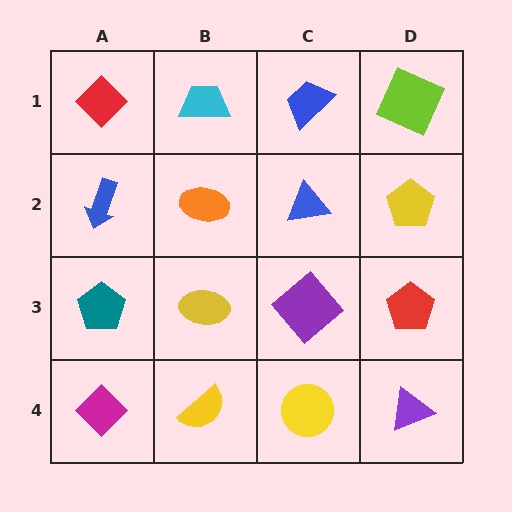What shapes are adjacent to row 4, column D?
A red pentagon (row 3, column D), a yellow circle (row 4, column C).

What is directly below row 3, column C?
A yellow circle.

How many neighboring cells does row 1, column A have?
2.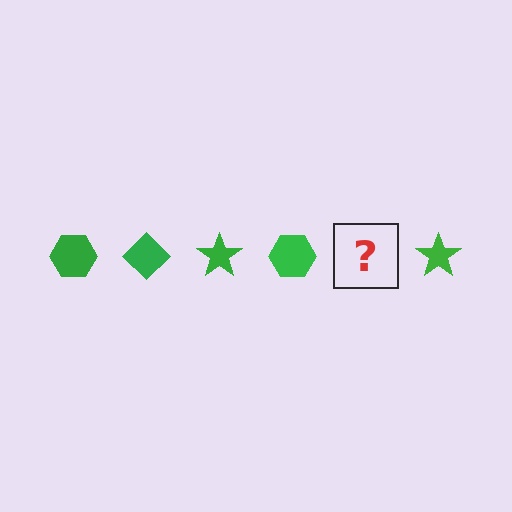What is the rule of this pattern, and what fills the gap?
The rule is that the pattern cycles through hexagon, diamond, star shapes in green. The gap should be filled with a green diamond.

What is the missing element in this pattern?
The missing element is a green diamond.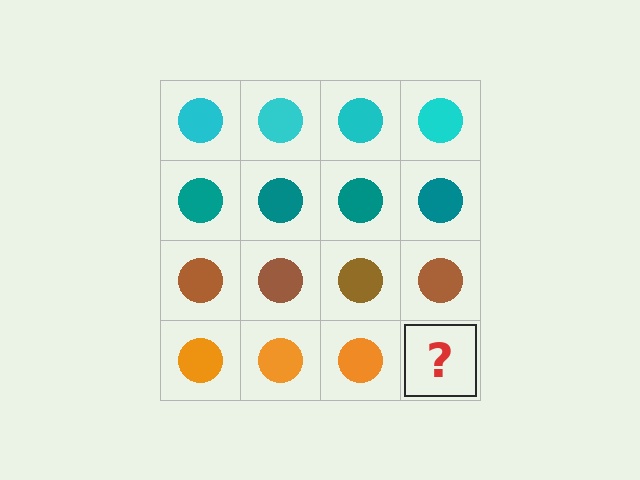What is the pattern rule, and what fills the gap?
The rule is that each row has a consistent color. The gap should be filled with an orange circle.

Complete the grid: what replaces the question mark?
The question mark should be replaced with an orange circle.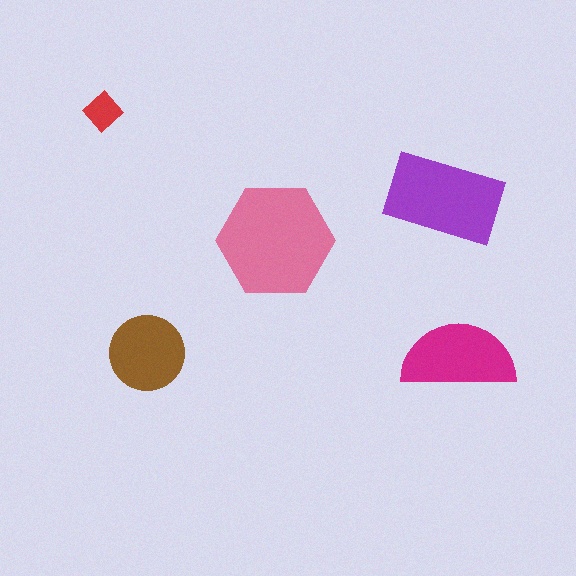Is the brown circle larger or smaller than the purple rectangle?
Smaller.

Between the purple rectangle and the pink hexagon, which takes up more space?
The pink hexagon.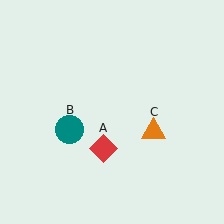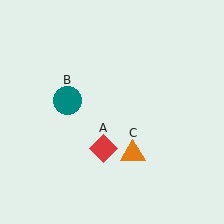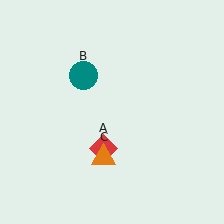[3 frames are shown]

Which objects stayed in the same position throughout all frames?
Red diamond (object A) remained stationary.